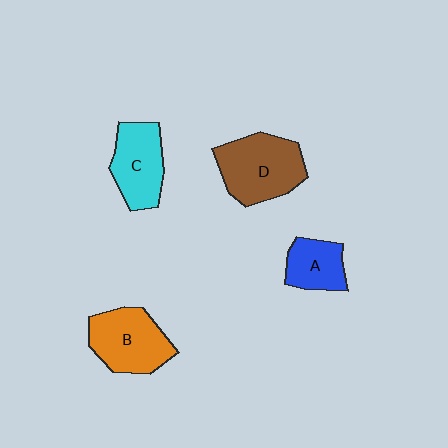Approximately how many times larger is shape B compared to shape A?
Approximately 1.6 times.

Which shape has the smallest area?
Shape A (blue).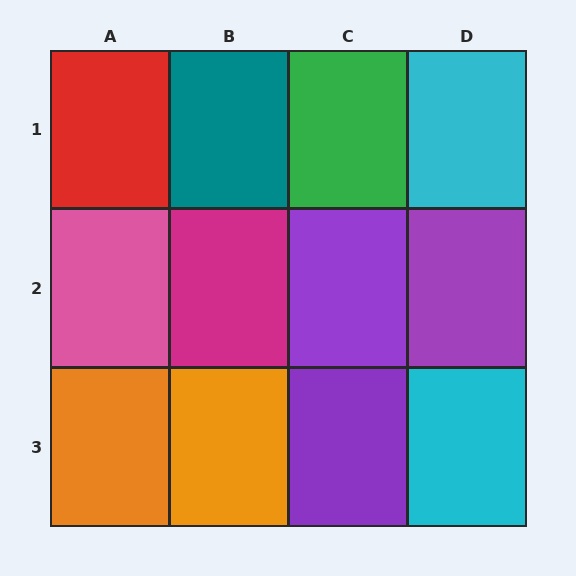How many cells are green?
1 cell is green.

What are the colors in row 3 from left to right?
Orange, orange, purple, cyan.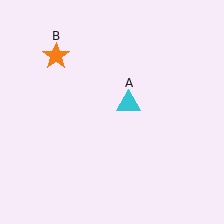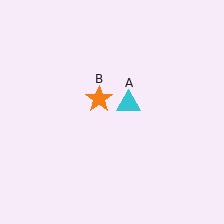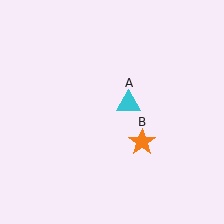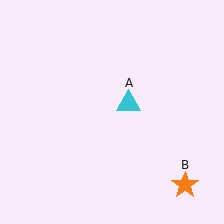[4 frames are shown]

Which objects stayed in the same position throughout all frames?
Cyan triangle (object A) remained stationary.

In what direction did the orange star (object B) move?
The orange star (object B) moved down and to the right.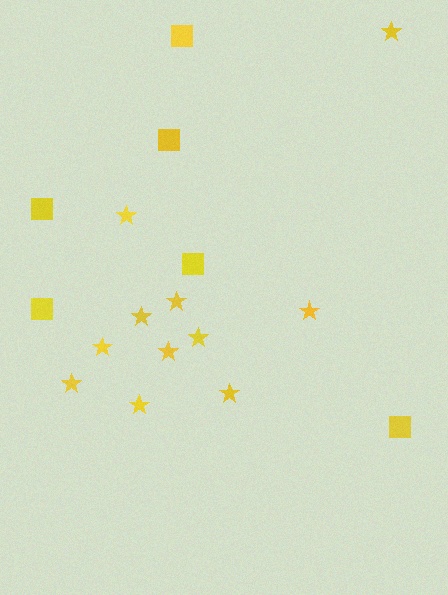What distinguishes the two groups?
There are 2 groups: one group of stars (11) and one group of squares (6).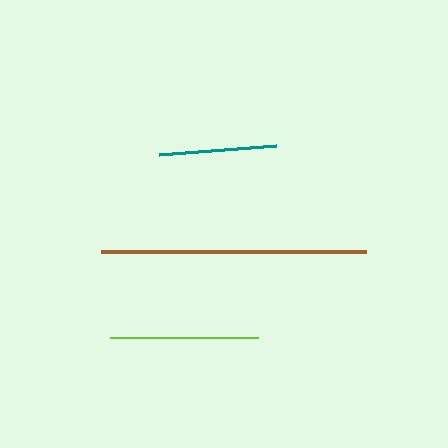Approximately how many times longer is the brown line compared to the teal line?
The brown line is approximately 2.3 times the length of the teal line.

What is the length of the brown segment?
The brown segment is approximately 265 pixels long.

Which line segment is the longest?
The brown line is the longest at approximately 265 pixels.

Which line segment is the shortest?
The teal line is the shortest at approximately 118 pixels.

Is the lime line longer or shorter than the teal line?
The lime line is longer than the teal line.